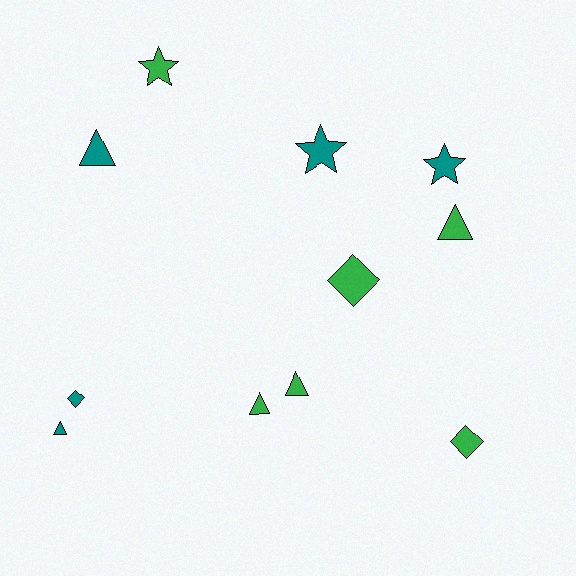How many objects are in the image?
There are 11 objects.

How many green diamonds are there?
There are 2 green diamonds.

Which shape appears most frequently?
Triangle, with 5 objects.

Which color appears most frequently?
Green, with 6 objects.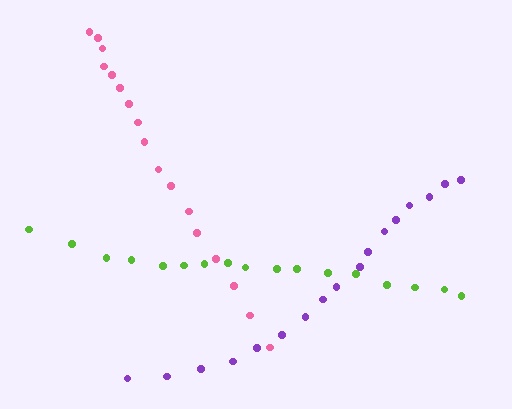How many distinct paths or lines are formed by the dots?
There are 3 distinct paths.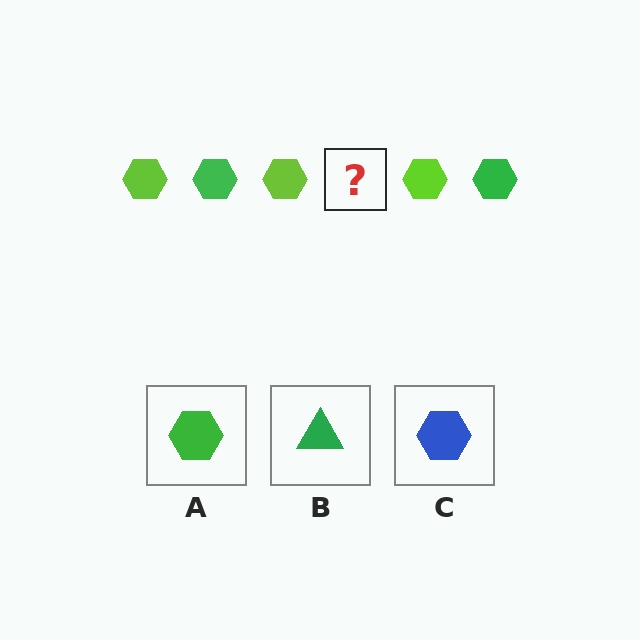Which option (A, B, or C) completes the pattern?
A.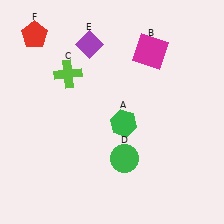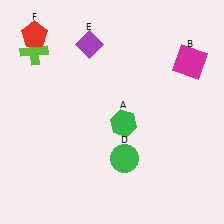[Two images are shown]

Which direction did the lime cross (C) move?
The lime cross (C) moved left.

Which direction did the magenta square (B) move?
The magenta square (B) moved right.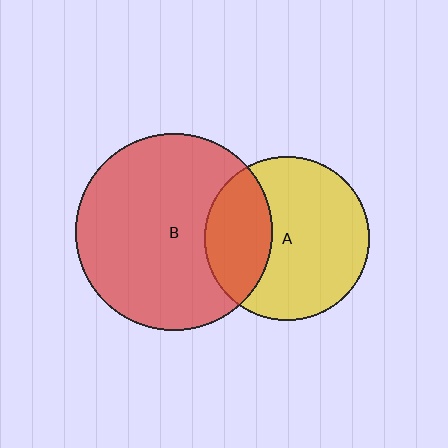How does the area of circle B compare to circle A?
Approximately 1.4 times.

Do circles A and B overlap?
Yes.